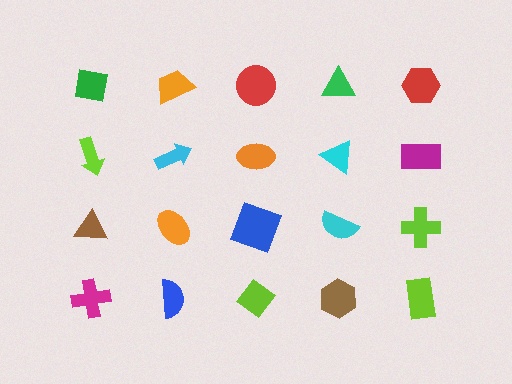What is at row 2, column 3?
An orange ellipse.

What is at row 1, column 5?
A red hexagon.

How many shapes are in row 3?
5 shapes.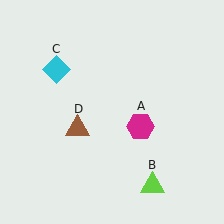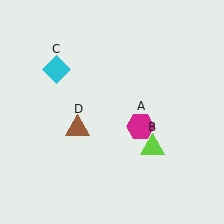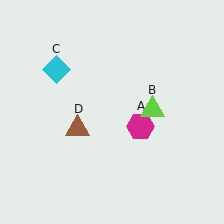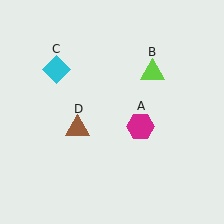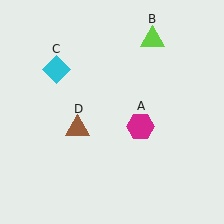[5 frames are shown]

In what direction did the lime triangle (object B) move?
The lime triangle (object B) moved up.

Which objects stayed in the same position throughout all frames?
Magenta hexagon (object A) and cyan diamond (object C) and brown triangle (object D) remained stationary.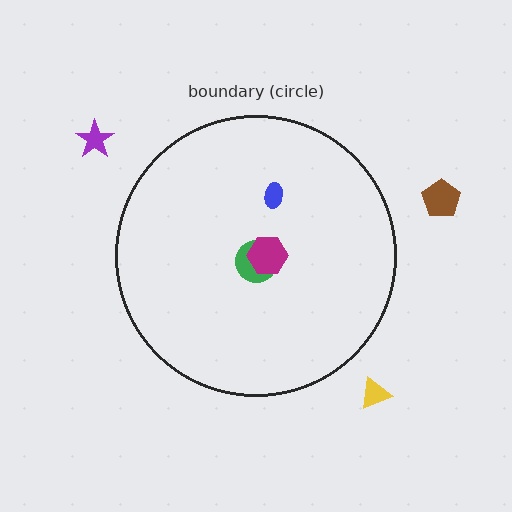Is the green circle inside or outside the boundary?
Inside.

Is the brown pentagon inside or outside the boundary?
Outside.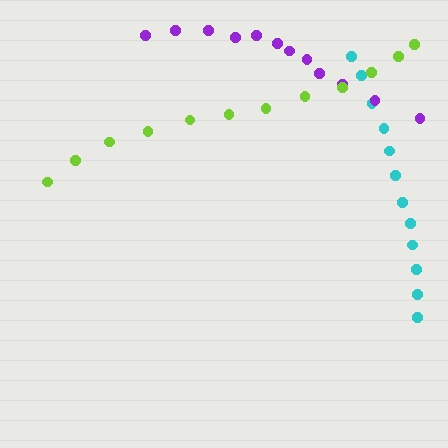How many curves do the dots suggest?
There are 3 distinct paths.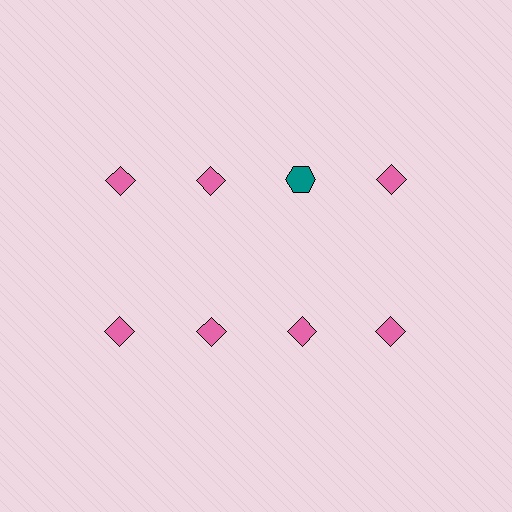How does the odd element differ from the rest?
It differs in both color (teal instead of pink) and shape (hexagon instead of diamond).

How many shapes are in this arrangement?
There are 8 shapes arranged in a grid pattern.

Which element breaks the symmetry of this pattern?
The teal hexagon in the top row, center column breaks the symmetry. All other shapes are pink diamonds.